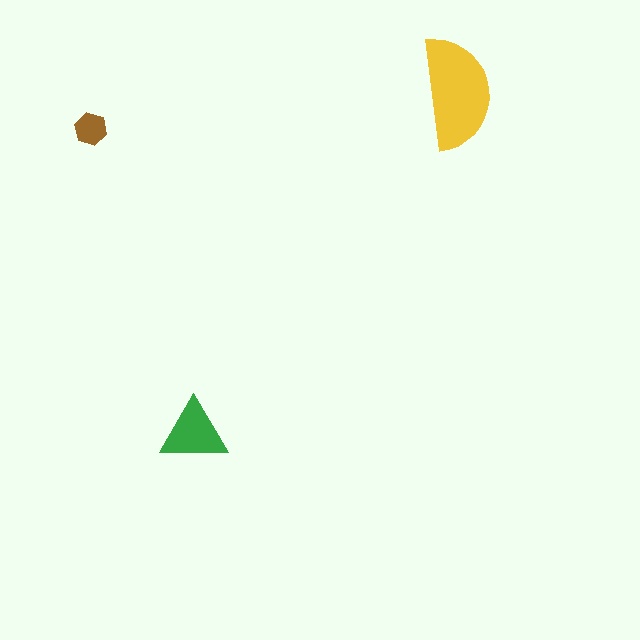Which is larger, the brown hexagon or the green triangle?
The green triangle.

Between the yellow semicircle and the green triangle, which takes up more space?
The yellow semicircle.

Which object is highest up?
The yellow semicircle is topmost.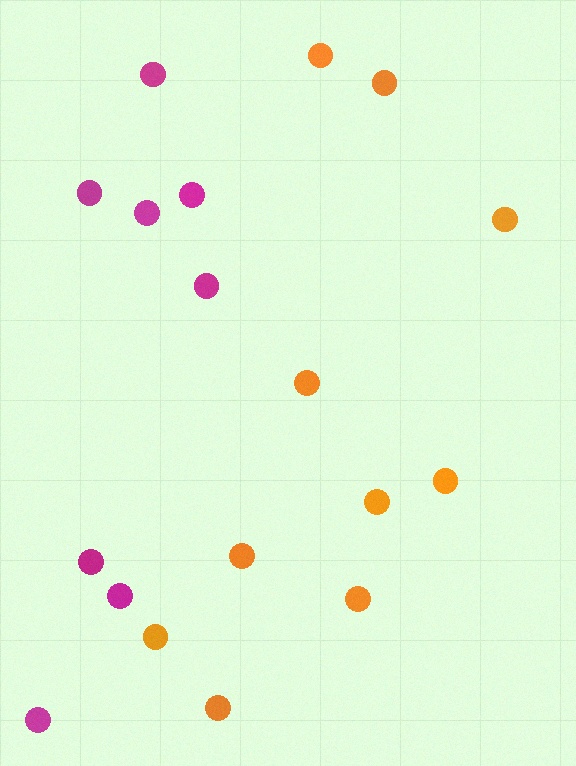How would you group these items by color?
There are 2 groups: one group of orange circles (10) and one group of magenta circles (8).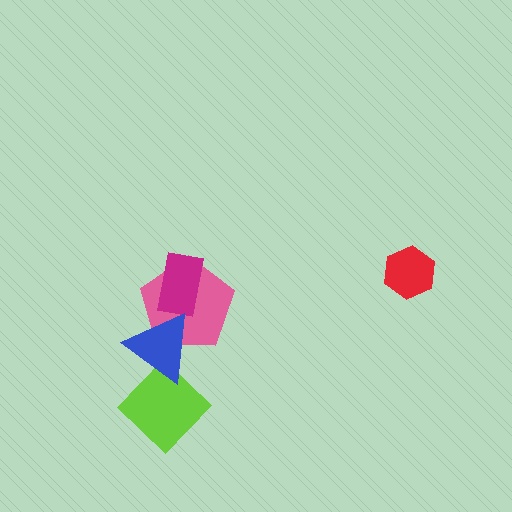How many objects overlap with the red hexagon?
0 objects overlap with the red hexagon.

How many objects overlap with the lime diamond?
1 object overlaps with the lime diamond.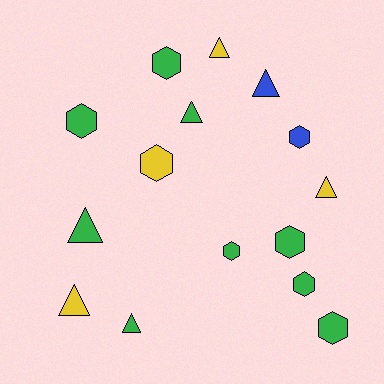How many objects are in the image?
There are 15 objects.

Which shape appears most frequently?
Hexagon, with 8 objects.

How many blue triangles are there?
There is 1 blue triangle.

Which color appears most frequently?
Green, with 9 objects.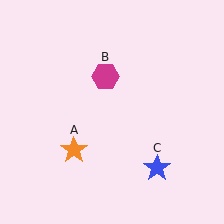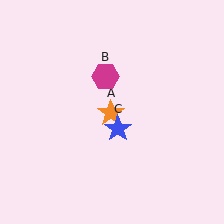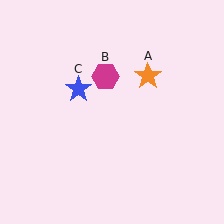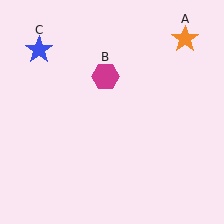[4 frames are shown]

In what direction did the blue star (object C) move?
The blue star (object C) moved up and to the left.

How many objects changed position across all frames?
2 objects changed position: orange star (object A), blue star (object C).